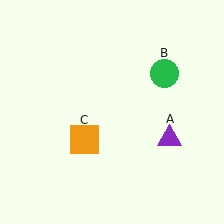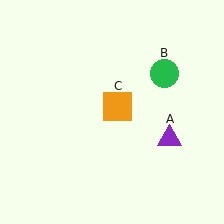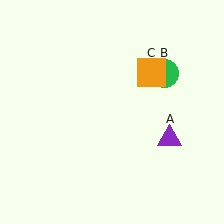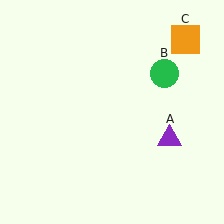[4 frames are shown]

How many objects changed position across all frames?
1 object changed position: orange square (object C).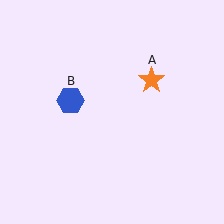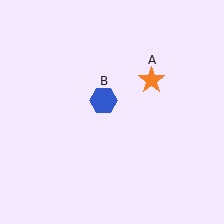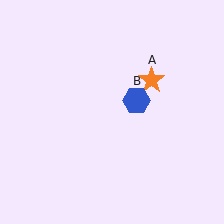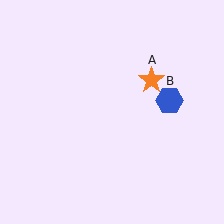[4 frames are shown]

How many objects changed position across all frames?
1 object changed position: blue hexagon (object B).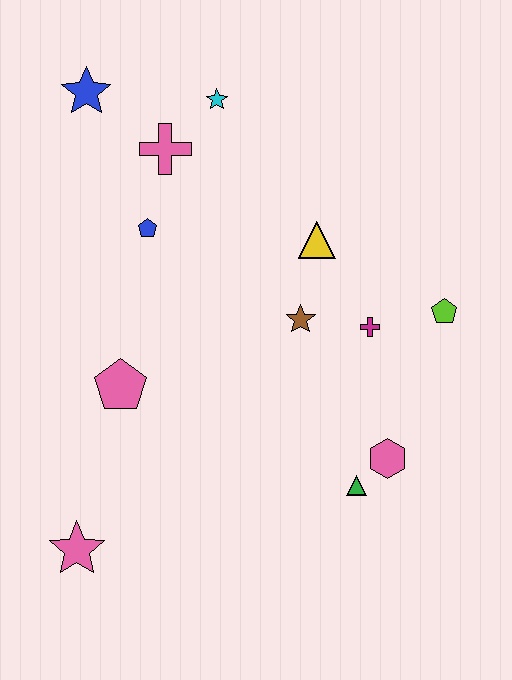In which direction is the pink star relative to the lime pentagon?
The pink star is to the left of the lime pentagon.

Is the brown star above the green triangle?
Yes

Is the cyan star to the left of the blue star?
No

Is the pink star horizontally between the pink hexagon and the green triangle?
No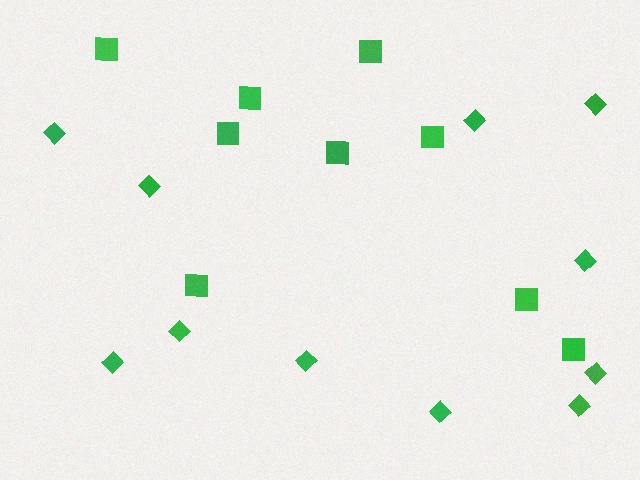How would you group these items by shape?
There are 2 groups: one group of squares (9) and one group of diamonds (11).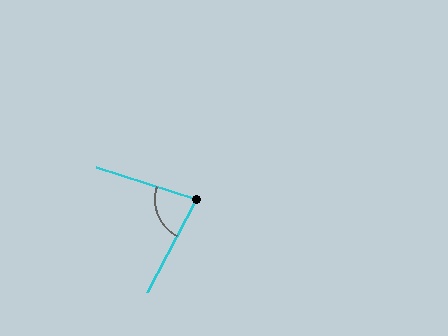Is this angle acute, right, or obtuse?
It is acute.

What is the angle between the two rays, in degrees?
Approximately 80 degrees.